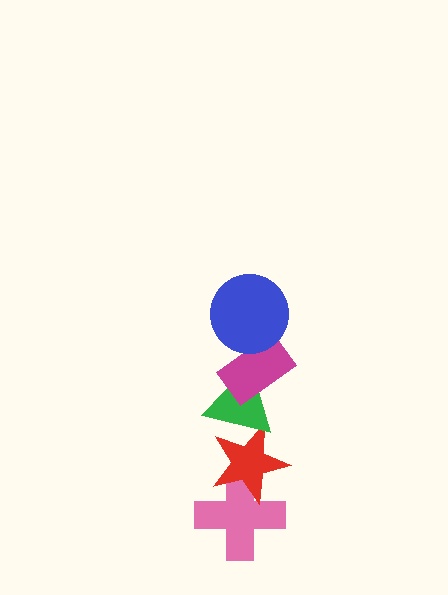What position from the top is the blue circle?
The blue circle is 1st from the top.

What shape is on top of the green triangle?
The magenta rectangle is on top of the green triangle.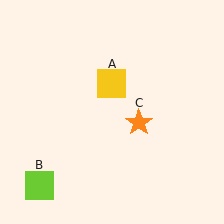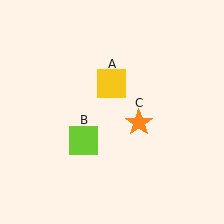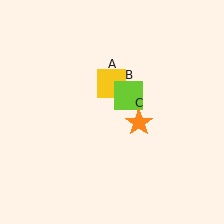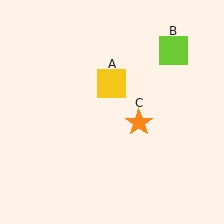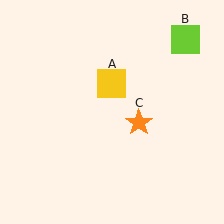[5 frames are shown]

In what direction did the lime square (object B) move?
The lime square (object B) moved up and to the right.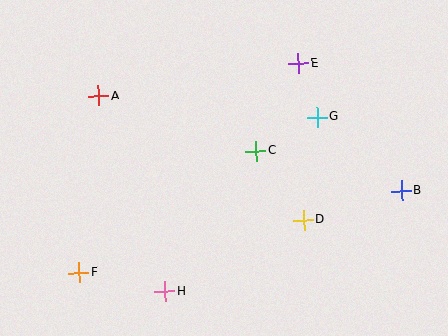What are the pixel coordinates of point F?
Point F is at (79, 273).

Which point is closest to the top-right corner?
Point E is closest to the top-right corner.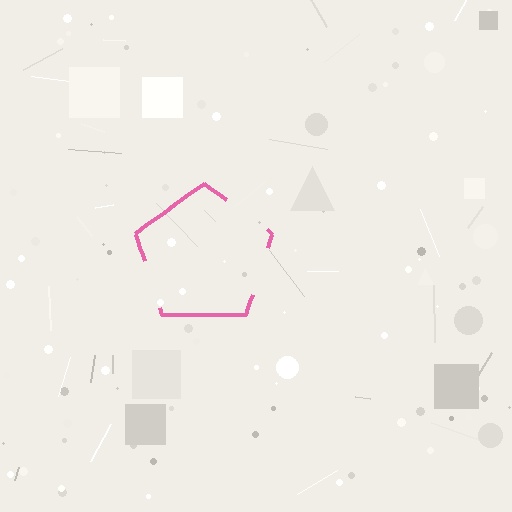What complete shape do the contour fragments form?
The contour fragments form a pentagon.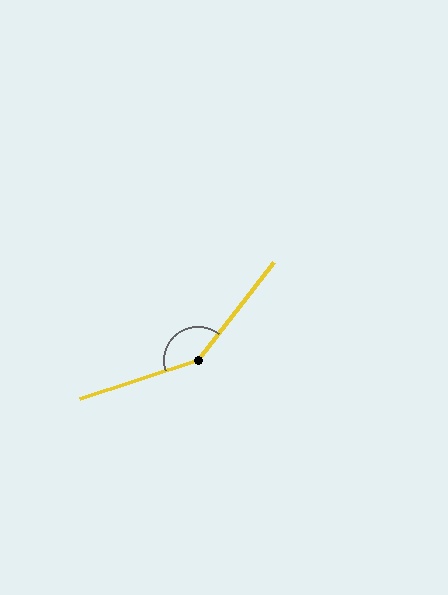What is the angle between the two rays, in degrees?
Approximately 146 degrees.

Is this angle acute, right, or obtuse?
It is obtuse.